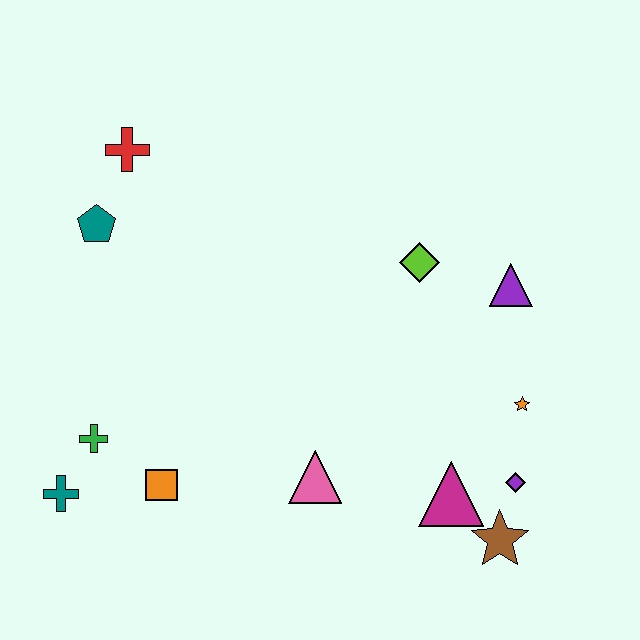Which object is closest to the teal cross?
The green cross is closest to the teal cross.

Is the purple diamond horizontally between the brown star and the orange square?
No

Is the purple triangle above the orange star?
Yes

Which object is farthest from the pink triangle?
The red cross is farthest from the pink triangle.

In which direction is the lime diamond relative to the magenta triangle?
The lime diamond is above the magenta triangle.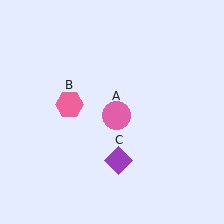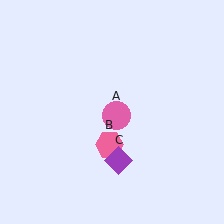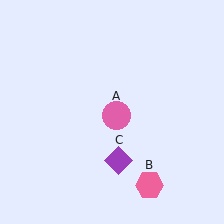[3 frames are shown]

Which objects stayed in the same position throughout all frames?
Pink circle (object A) and purple diamond (object C) remained stationary.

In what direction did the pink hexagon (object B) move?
The pink hexagon (object B) moved down and to the right.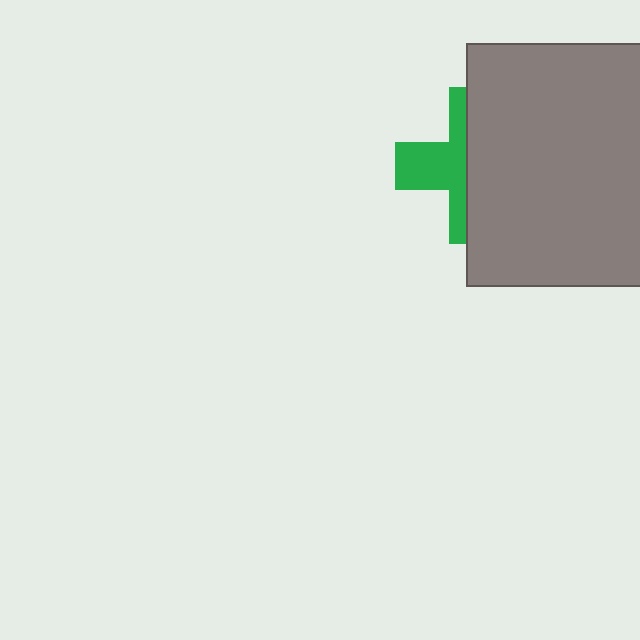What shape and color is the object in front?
The object in front is a gray square.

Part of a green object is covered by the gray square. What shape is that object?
It is a cross.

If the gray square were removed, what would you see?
You would see the complete green cross.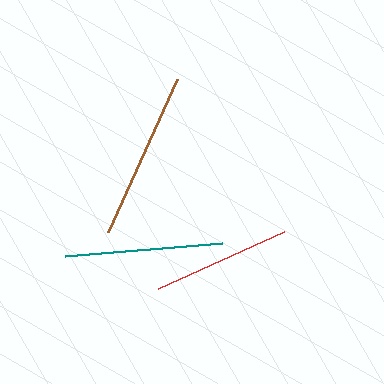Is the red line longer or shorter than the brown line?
The brown line is longer than the red line.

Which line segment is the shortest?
The red line is the shortest at approximately 138 pixels.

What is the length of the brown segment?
The brown segment is approximately 168 pixels long.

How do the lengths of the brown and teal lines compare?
The brown and teal lines are approximately the same length.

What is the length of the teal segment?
The teal segment is approximately 157 pixels long.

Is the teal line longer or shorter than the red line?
The teal line is longer than the red line.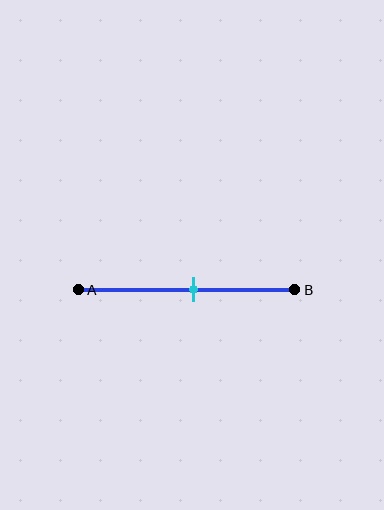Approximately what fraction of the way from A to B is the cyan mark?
The cyan mark is approximately 55% of the way from A to B.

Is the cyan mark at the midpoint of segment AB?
No, the mark is at about 55% from A, not at the 50% midpoint.